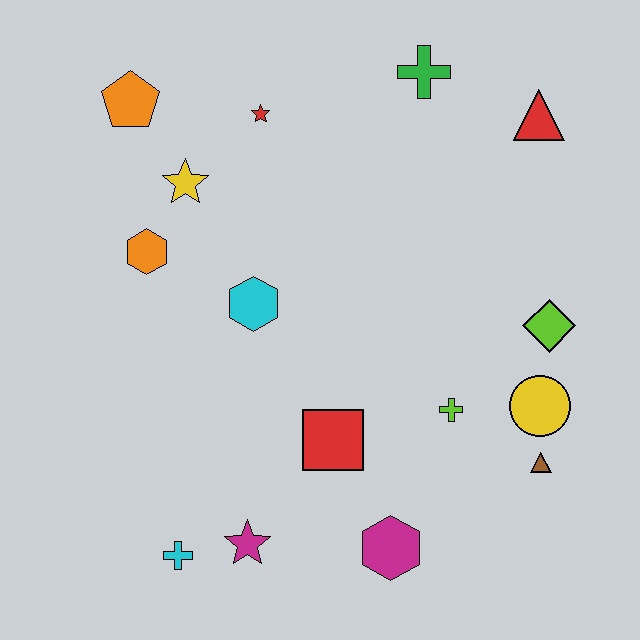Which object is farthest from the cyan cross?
The red triangle is farthest from the cyan cross.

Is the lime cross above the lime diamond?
No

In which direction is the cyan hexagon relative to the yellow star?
The cyan hexagon is below the yellow star.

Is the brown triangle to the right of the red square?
Yes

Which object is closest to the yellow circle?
The brown triangle is closest to the yellow circle.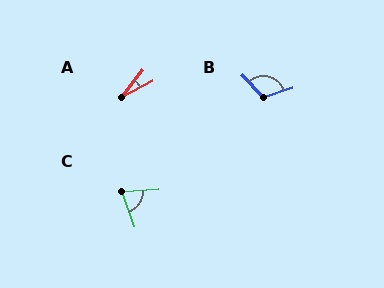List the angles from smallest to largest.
A (24°), C (75°), B (116°).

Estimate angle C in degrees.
Approximately 75 degrees.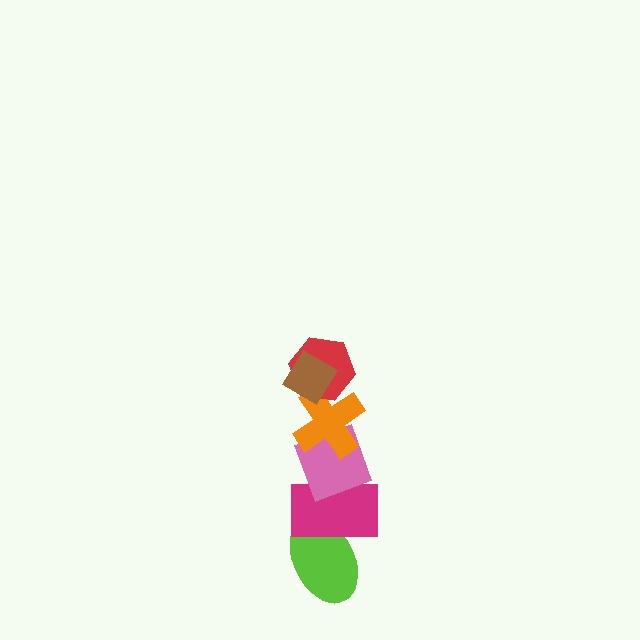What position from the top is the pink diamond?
The pink diamond is 4th from the top.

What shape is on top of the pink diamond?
The orange cross is on top of the pink diamond.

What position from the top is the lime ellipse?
The lime ellipse is 6th from the top.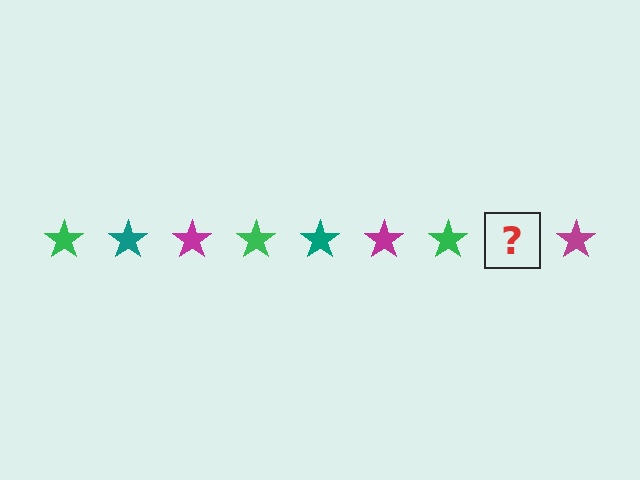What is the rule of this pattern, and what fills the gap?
The rule is that the pattern cycles through green, teal, magenta stars. The gap should be filled with a teal star.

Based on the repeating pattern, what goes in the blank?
The blank should be a teal star.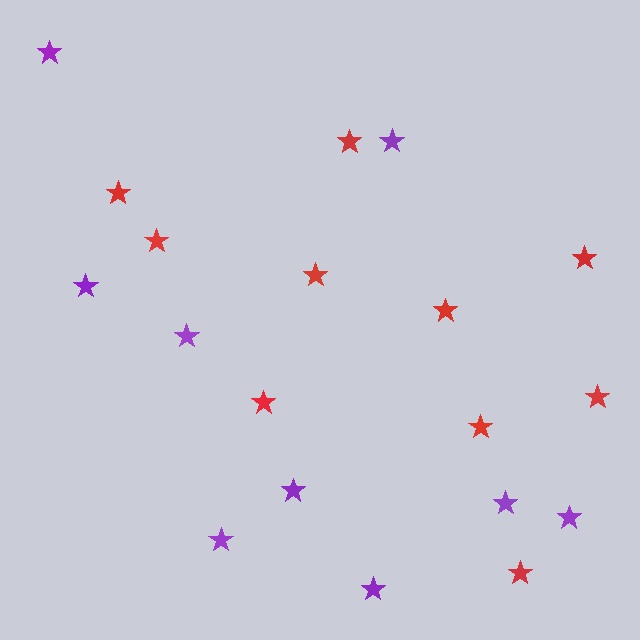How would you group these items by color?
There are 2 groups: one group of red stars (10) and one group of purple stars (9).